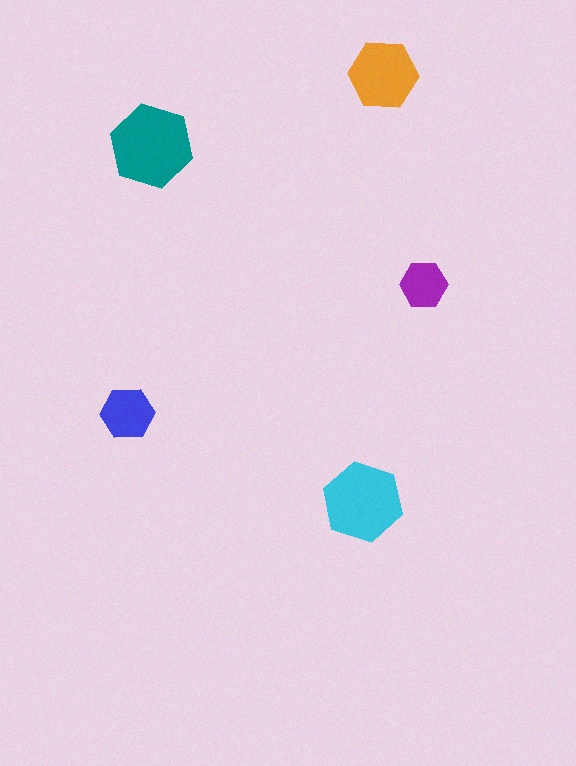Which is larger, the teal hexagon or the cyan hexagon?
The teal one.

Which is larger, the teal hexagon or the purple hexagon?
The teal one.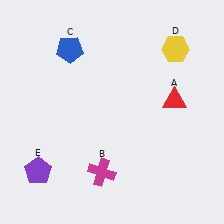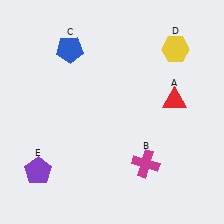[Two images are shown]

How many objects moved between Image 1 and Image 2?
1 object moved between the two images.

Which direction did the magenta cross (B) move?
The magenta cross (B) moved right.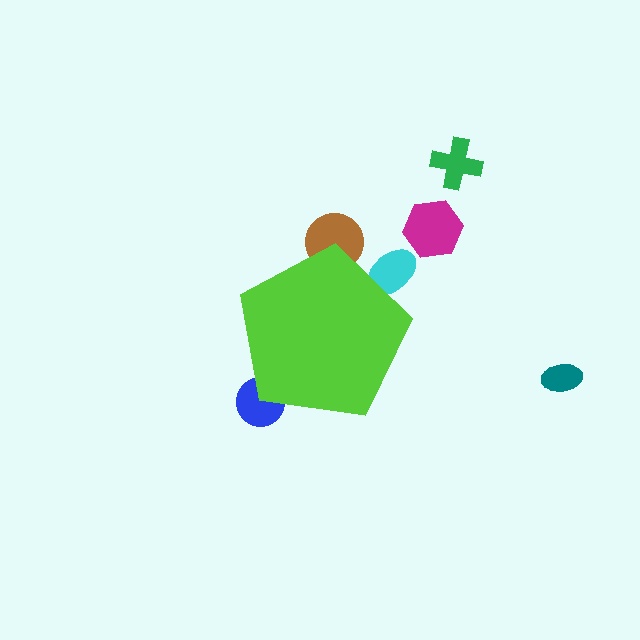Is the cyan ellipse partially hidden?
Yes, the cyan ellipse is partially hidden behind the lime pentagon.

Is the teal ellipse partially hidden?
No, the teal ellipse is fully visible.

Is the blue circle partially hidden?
Yes, the blue circle is partially hidden behind the lime pentagon.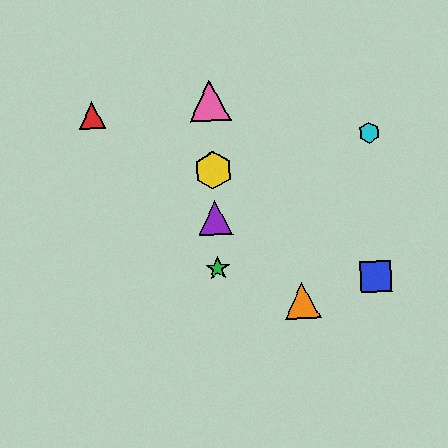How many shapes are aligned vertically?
4 shapes (the green star, the yellow hexagon, the purple triangle, the pink triangle) are aligned vertically.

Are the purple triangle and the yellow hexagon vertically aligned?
Yes, both are at x≈215.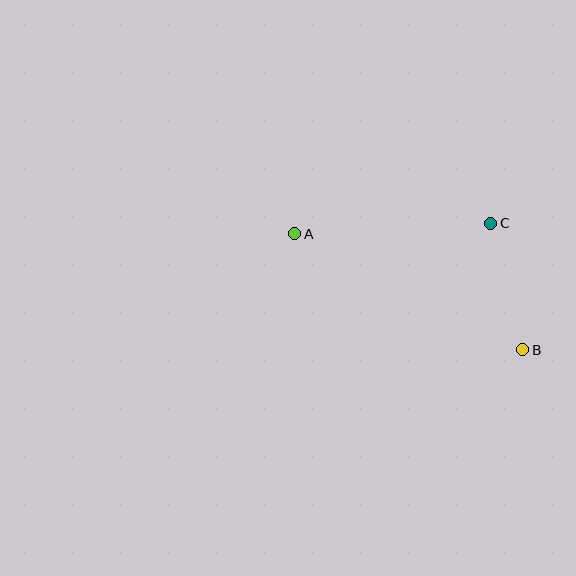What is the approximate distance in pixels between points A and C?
The distance between A and C is approximately 196 pixels.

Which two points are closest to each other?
Points B and C are closest to each other.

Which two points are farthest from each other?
Points A and B are farthest from each other.